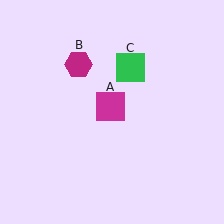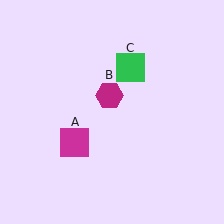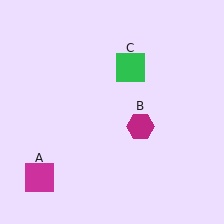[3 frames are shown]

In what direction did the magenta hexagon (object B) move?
The magenta hexagon (object B) moved down and to the right.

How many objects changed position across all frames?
2 objects changed position: magenta square (object A), magenta hexagon (object B).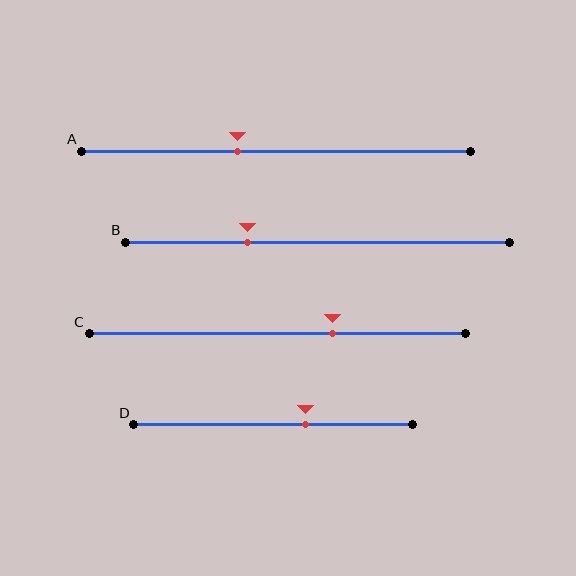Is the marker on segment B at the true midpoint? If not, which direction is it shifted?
No, the marker on segment B is shifted to the left by about 18% of the segment length.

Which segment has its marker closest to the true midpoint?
Segment A has its marker closest to the true midpoint.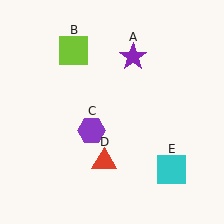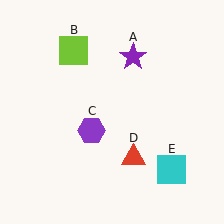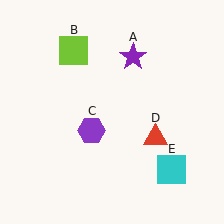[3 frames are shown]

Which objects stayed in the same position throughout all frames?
Purple star (object A) and lime square (object B) and purple hexagon (object C) and cyan square (object E) remained stationary.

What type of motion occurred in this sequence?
The red triangle (object D) rotated counterclockwise around the center of the scene.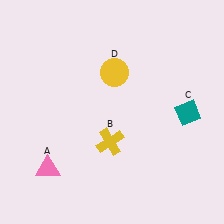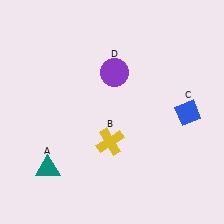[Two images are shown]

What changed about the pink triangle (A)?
In Image 1, A is pink. In Image 2, it changed to teal.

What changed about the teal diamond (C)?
In Image 1, C is teal. In Image 2, it changed to blue.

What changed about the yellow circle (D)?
In Image 1, D is yellow. In Image 2, it changed to purple.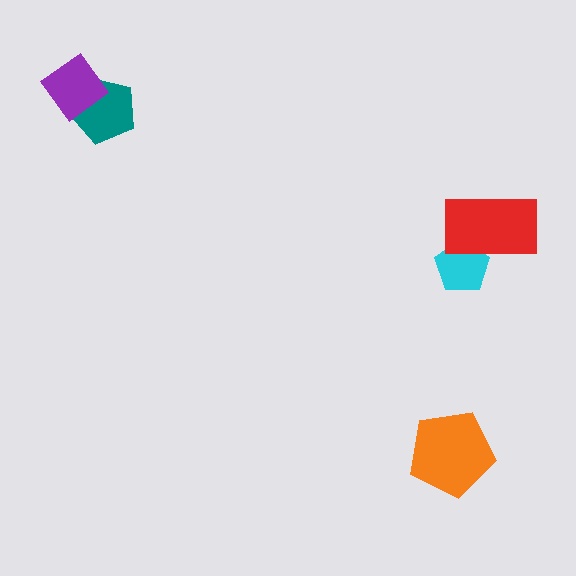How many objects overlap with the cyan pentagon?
1 object overlaps with the cyan pentagon.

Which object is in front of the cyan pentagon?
The red rectangle is in front of the cyan pentagon.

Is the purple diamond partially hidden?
No, no other shape covers it.